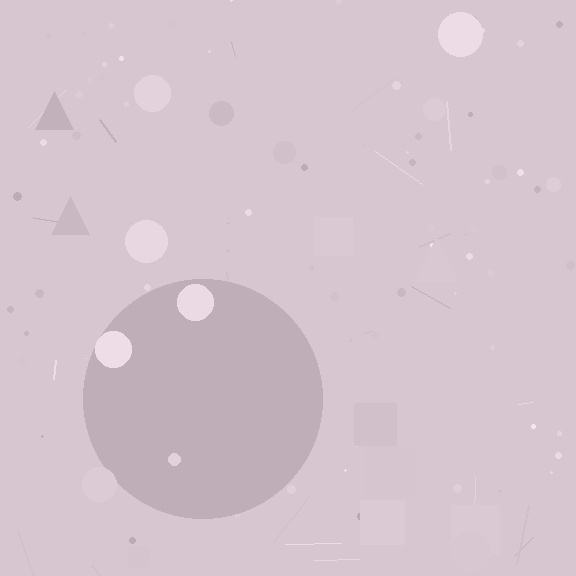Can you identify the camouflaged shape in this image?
The camouflaged shape is a circle.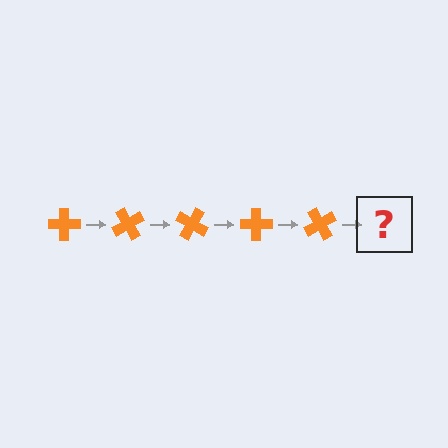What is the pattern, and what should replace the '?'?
The pattern is that the cross rotates 60 degrees each step. The '?' should be an orange cross rotated 300 degrees.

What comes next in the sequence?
The next element should be an orange cross rotated 300 degrees.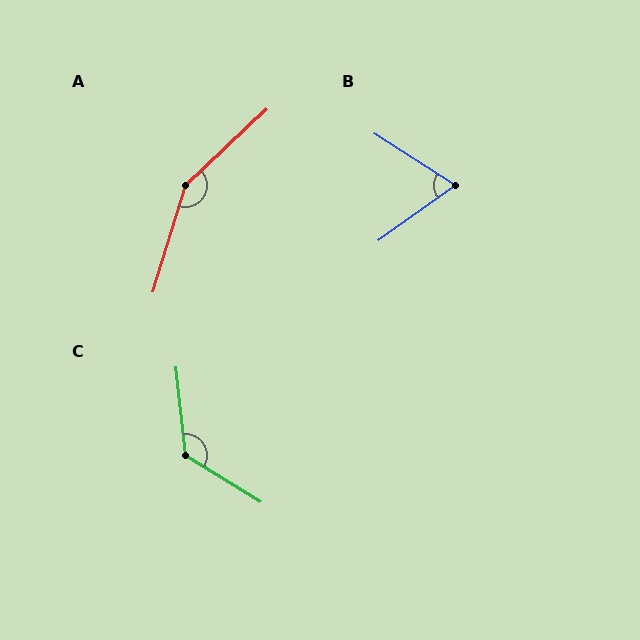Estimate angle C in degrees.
Approximately 127 degrees.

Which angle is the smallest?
B, at approximately 69 degrees.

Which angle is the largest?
A, at approximately 150 degrees.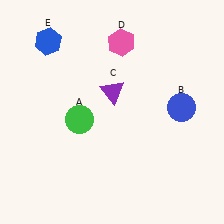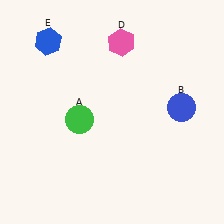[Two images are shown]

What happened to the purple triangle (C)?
The purple triangle (C) was removed in Image 2. It was in the top-right area of Image 1.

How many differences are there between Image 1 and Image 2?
There is 1 difference between the two images.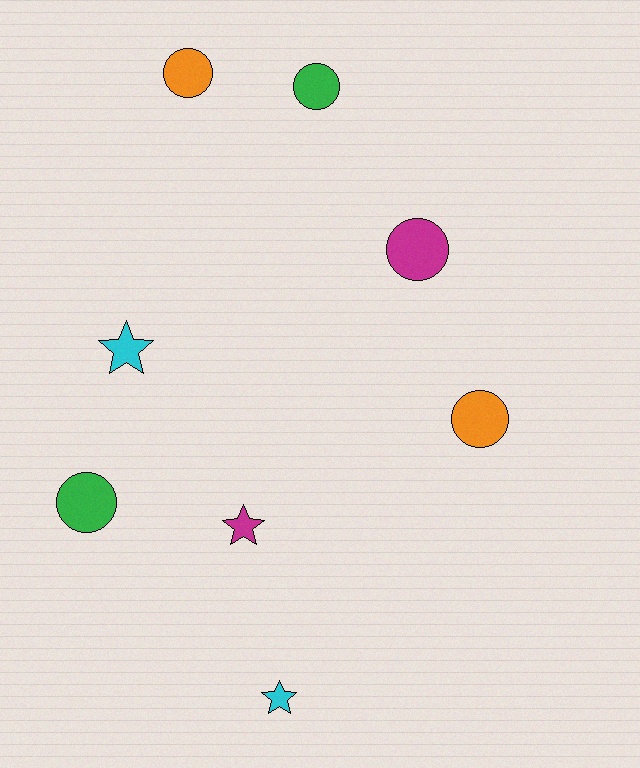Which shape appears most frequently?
Circle, with 5 objects.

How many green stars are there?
There are no green stars.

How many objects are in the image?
There are 8 objects.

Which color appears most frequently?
Cyan, with 2 objects.